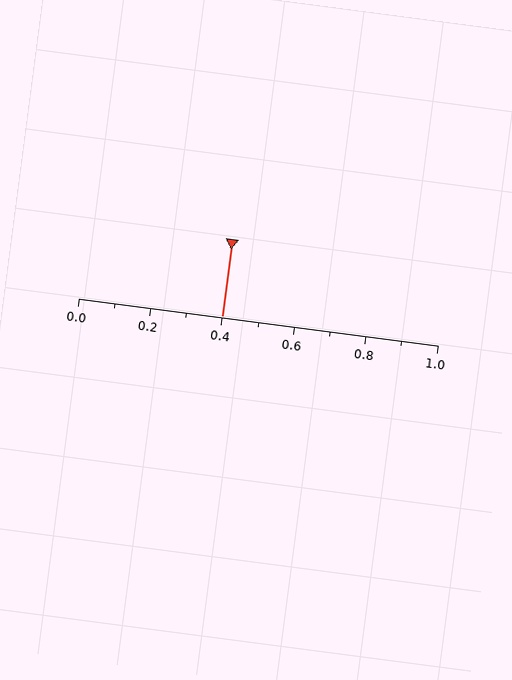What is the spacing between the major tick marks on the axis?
The major ticks are spaced 0.2 apart.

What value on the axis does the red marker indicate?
The marker indicates approximately 0.4.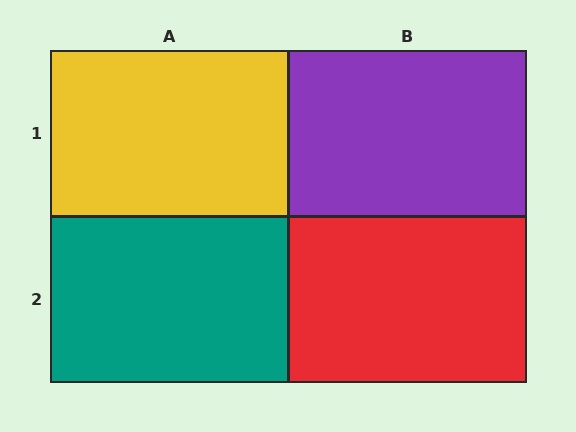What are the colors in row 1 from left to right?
Yellow, purple.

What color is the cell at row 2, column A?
Teal.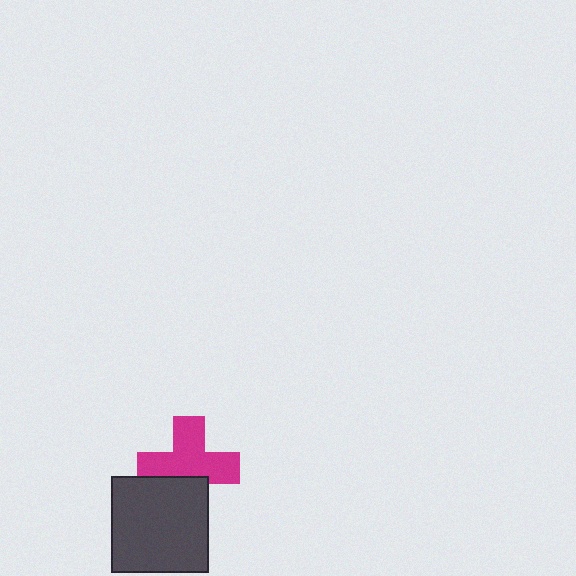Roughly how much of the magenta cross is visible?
Most of it is visible (roughly 69%).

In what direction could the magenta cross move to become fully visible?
The magenta cross could move up. That would shift it out from behind the dark gray square entirely.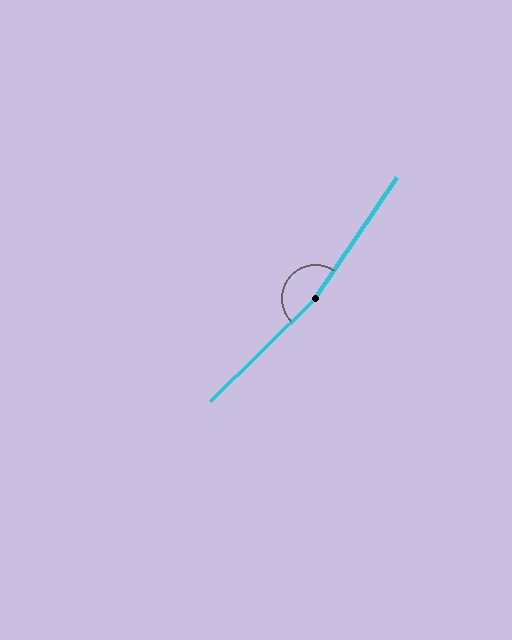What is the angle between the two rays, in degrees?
Approximately 169 degrees.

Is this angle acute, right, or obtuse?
It is obtuse.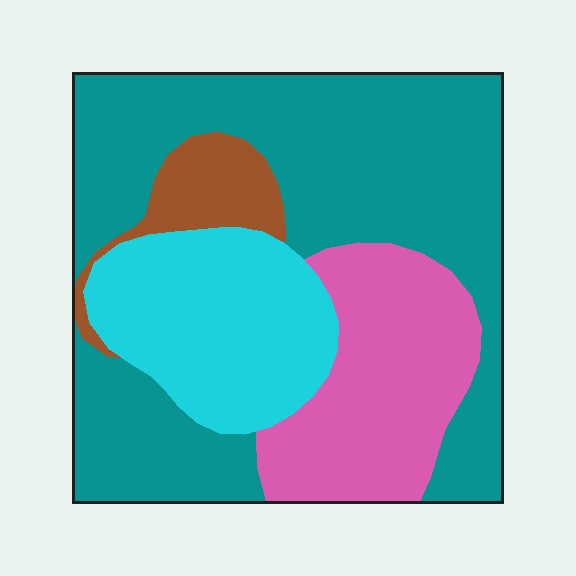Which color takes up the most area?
Teal, at roughly 50%.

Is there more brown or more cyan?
Cyan.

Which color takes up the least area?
Brown, at roughly 5%.